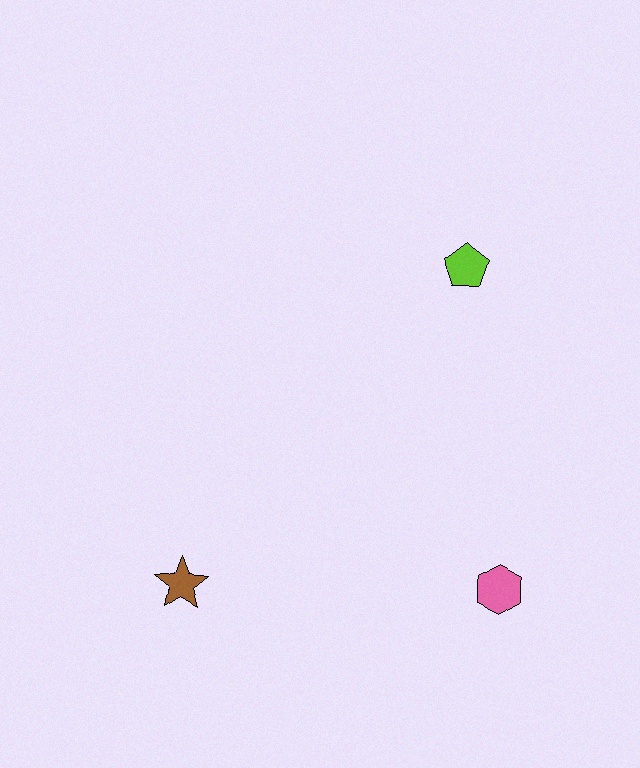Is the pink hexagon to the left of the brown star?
No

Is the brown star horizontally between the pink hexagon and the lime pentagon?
No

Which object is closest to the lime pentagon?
The pink hexagon is closest to the lime pentagon.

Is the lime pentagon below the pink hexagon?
No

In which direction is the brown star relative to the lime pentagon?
The brown star is below the lime pentagon.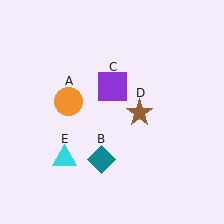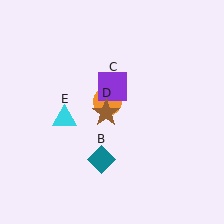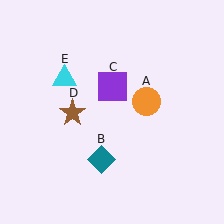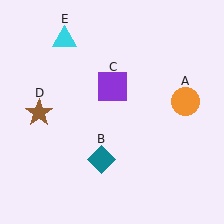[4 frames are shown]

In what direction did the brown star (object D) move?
The brown star (object D) moved left.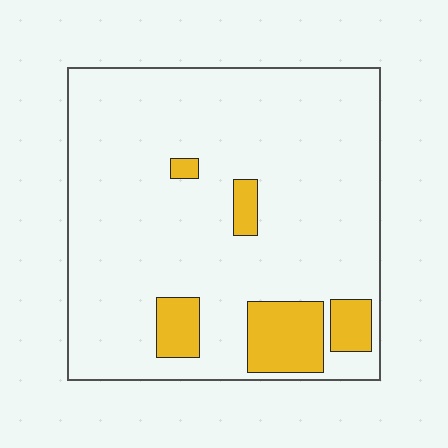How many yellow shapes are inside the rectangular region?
5.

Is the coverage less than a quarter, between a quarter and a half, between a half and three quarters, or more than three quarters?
Less than a quarter.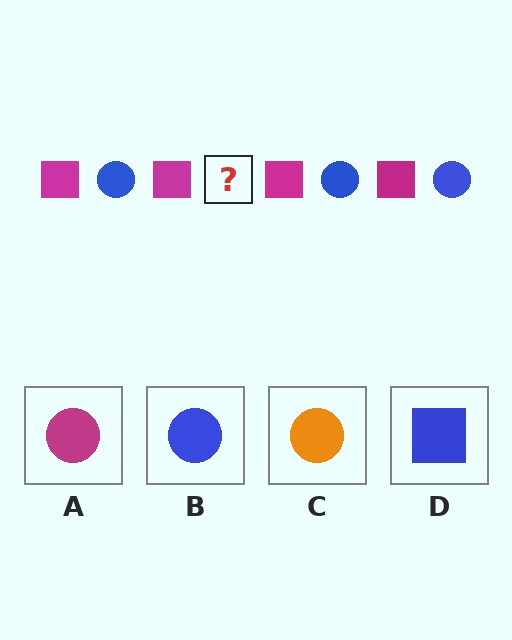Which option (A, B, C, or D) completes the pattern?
B.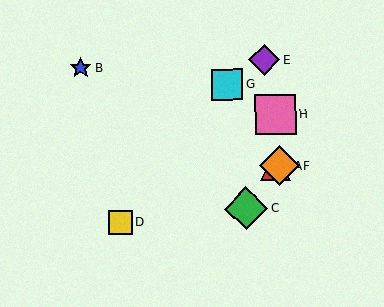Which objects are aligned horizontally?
Objects A, F are aligned horizontally.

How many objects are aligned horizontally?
2 objects (A, F) are aligned horizontally.